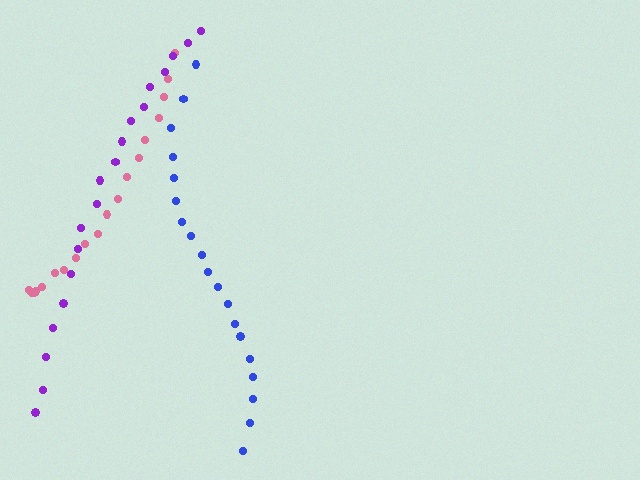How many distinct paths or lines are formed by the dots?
There are 3 distinct paths.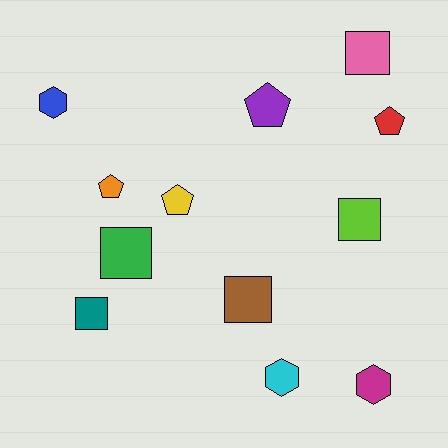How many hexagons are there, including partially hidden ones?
There are 3 hexagons.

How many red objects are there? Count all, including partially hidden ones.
There is 1 red object.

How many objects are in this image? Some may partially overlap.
There are 12 objects.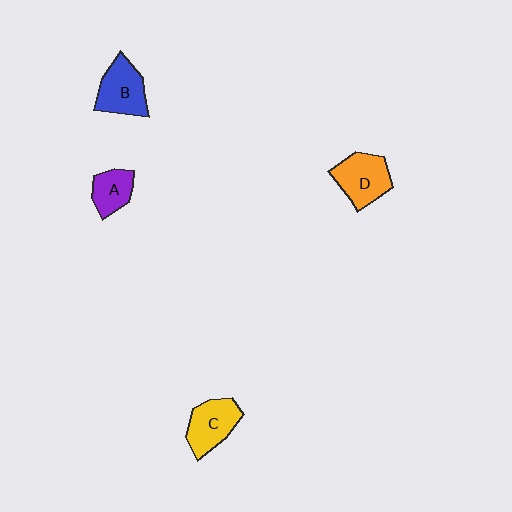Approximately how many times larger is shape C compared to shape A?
Approximately 1.4 times.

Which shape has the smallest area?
Shape A (purple).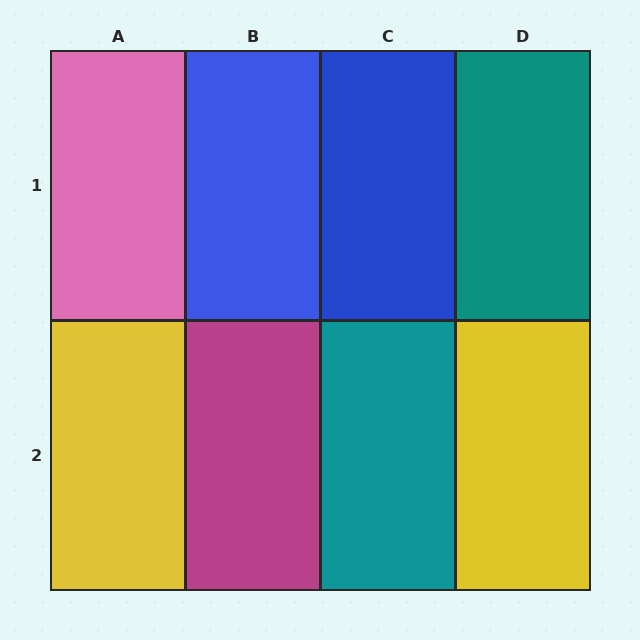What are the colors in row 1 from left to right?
Pink, blue, blue, teal.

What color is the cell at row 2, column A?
Yellow.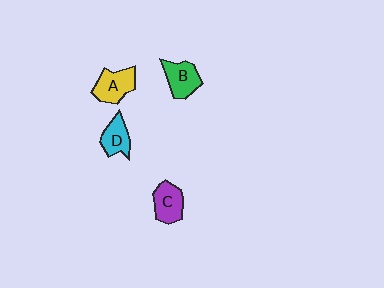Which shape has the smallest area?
Shape D (cyan).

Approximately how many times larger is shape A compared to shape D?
Approximately 1.2 times.